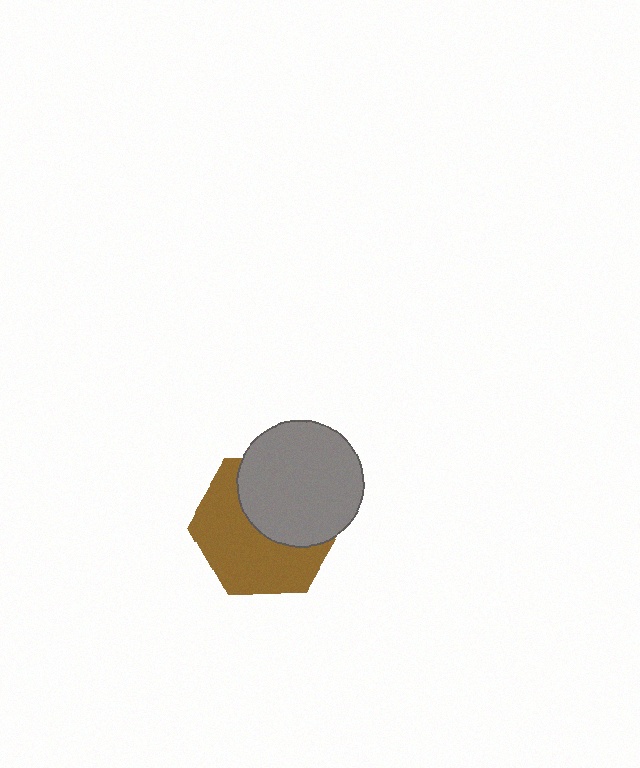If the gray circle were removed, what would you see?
You would see the complete brown hexagon.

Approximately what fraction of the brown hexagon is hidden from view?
Roughly 45% of the brown hexagon is hidden behind the gray circle.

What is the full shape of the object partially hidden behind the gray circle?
The partially hidden object is a brown hexagon.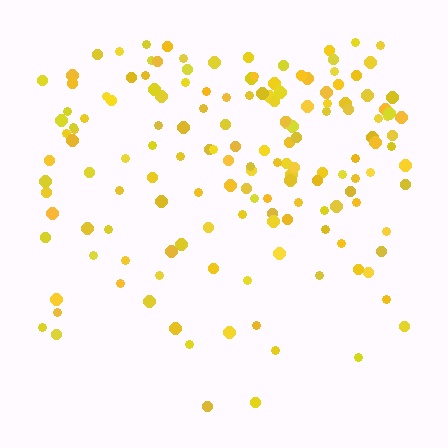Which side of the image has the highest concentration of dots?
The top.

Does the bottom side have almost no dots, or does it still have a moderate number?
Still a moderate number, just noticeably fewer than the top.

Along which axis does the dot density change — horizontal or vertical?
Vertical.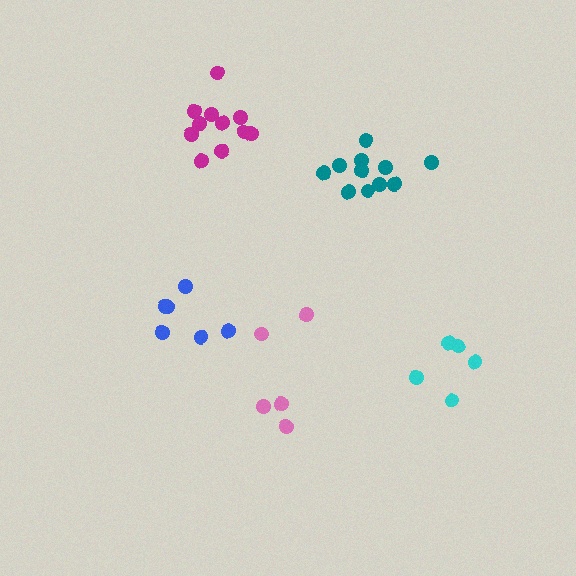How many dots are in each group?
Group 1: 6 dots, Group 2: 5 dots, Group 3: 5 dots, Group 4: 11 dots, Group 5: 11 dots (38 total).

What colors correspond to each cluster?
The clusters are colored: blue, cyan, pink, teal, magenta.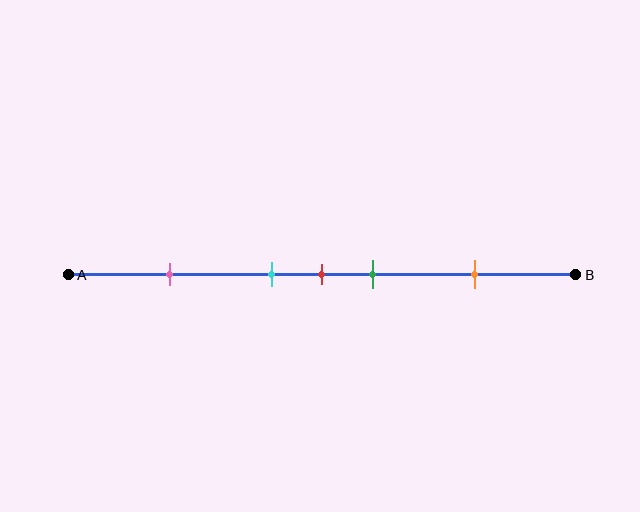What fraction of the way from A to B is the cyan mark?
The cyan mark is approximately 40% (0.4) of the way from A to B.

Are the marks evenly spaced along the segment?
No, the marks are not evenly spaced.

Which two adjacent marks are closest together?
The cyan and red marks are the closest adjacent pair.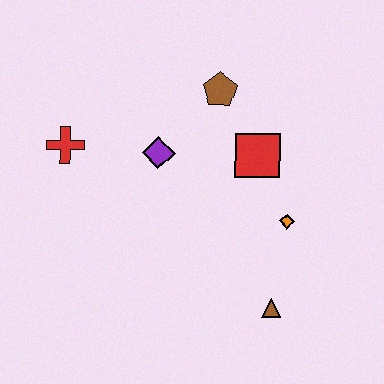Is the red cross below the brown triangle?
No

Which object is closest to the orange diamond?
The red square is closest to the orange diamond.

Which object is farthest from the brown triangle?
The red cross is farthest from the brown triangle.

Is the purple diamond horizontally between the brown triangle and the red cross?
Yes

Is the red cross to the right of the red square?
No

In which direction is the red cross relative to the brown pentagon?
The red cross is to the left of the brown pentagon.